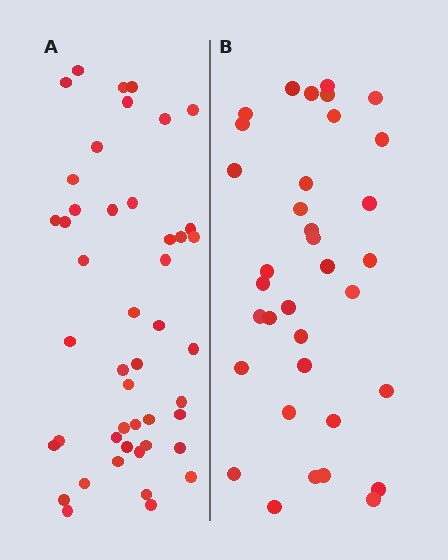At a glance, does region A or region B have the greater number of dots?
Region A (the left region) has more dots.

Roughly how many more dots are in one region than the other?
Region A has roughly 12 or so more dots than region B.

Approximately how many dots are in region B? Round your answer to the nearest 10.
About 40 dots. (The exact count is 35, which rounds to 40.)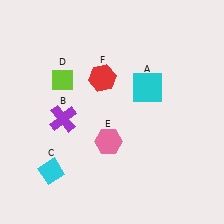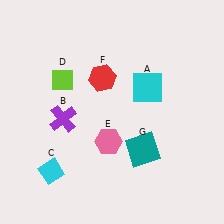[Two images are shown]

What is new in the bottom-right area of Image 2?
A teal square (G) was added in the bottom-right area of Image 2.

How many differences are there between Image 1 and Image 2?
There is 1 difference between the two images.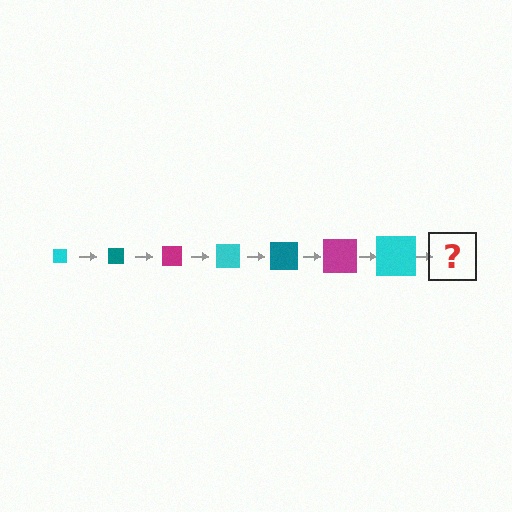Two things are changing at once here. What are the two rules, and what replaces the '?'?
The two rules are that the square grows larger each step and the color cycles through cyan, teal, and magenta. The '?' should be a teal square, larger than the previous one.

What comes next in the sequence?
The next element should be a teal square, larger than the previous one.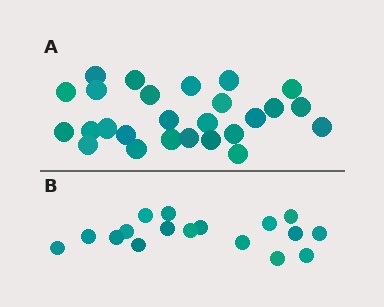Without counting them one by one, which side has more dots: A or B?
Region A (the top region) has more dots.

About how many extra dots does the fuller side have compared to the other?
Region A has roughly 8 or so more dots than region B.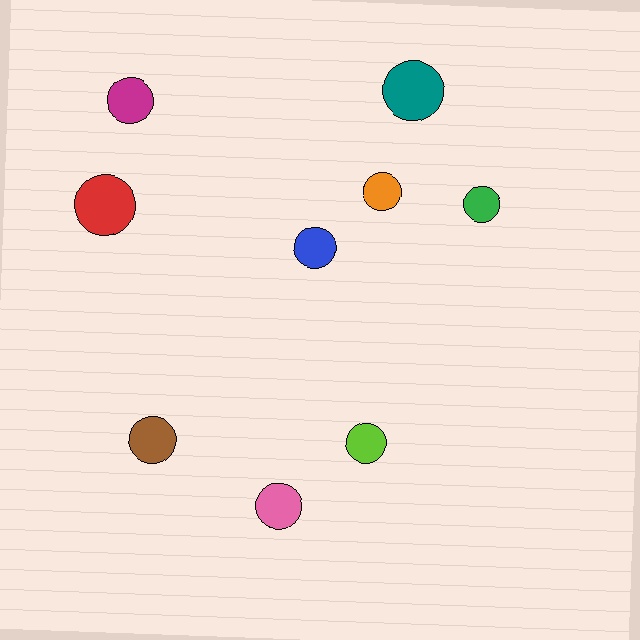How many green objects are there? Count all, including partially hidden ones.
There is 1 green object.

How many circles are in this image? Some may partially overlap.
There are 9 circles.